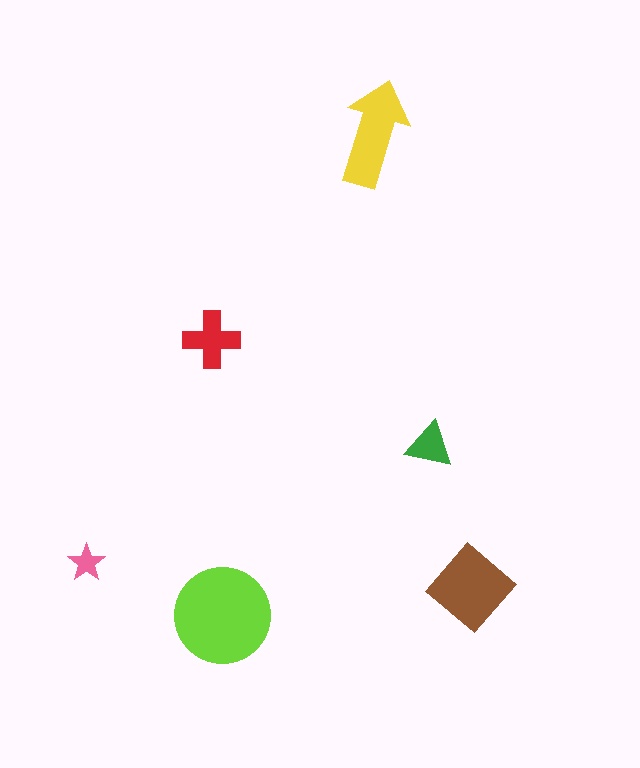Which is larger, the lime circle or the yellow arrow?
The lime circle.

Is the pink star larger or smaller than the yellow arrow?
Smaller.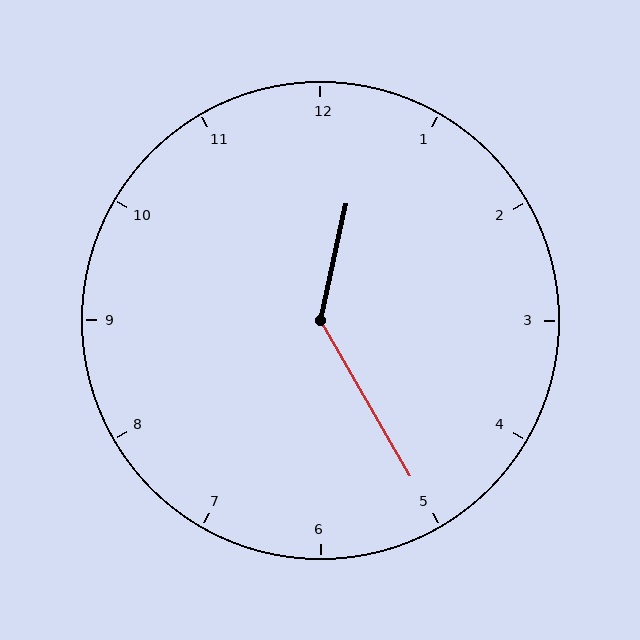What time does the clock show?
12:25.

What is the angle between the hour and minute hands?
Approximately 138 degrees.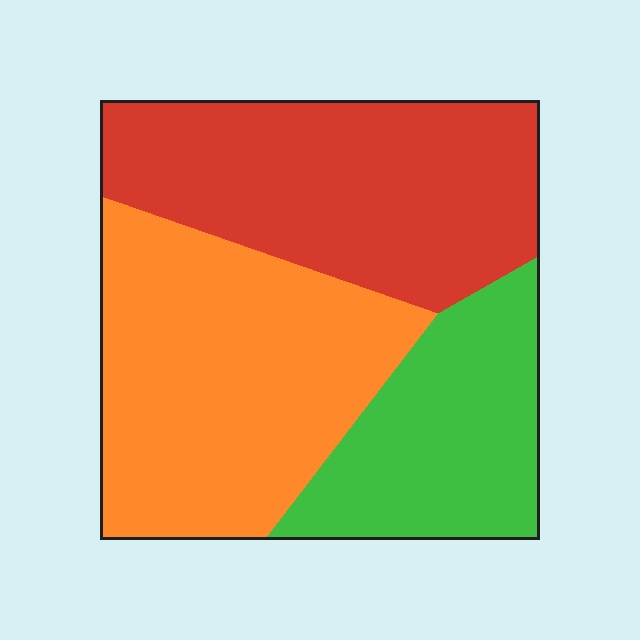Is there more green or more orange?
Orange.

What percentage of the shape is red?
Red covers 37% of the shape.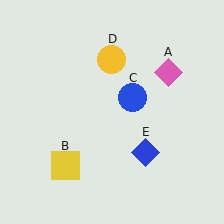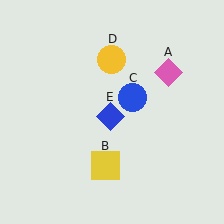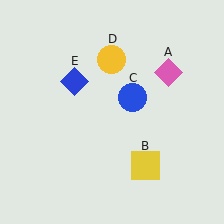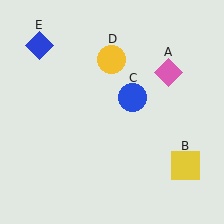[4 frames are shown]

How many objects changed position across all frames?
2 objects changed position: yellow square (object B), blue diamond (object E).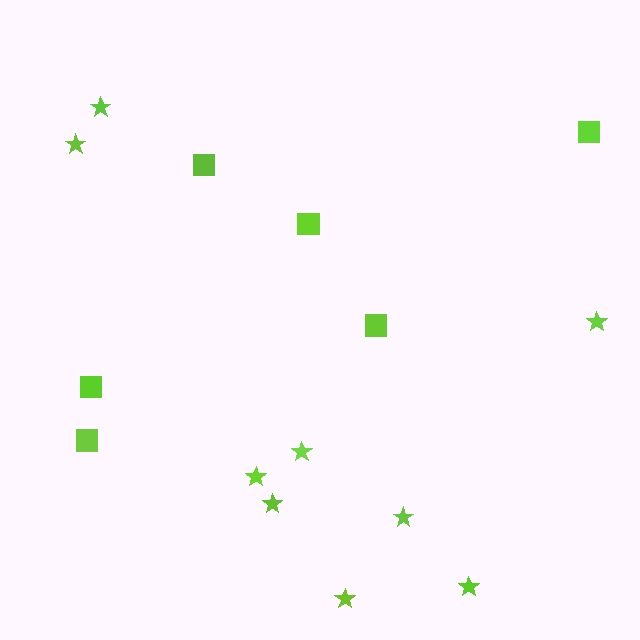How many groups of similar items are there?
There are 2 groups: one group of stars (9) and one group of squares (6).